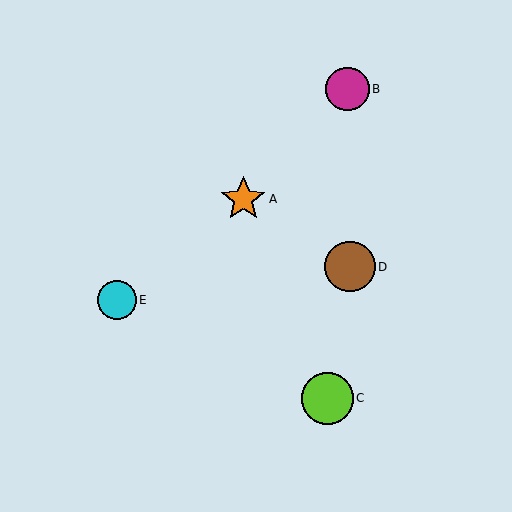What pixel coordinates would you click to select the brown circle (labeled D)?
Click at (350, 267) to select the brown circle D.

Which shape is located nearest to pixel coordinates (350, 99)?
The magenta circle (labeled B) at (347, 89) is nearest to that location.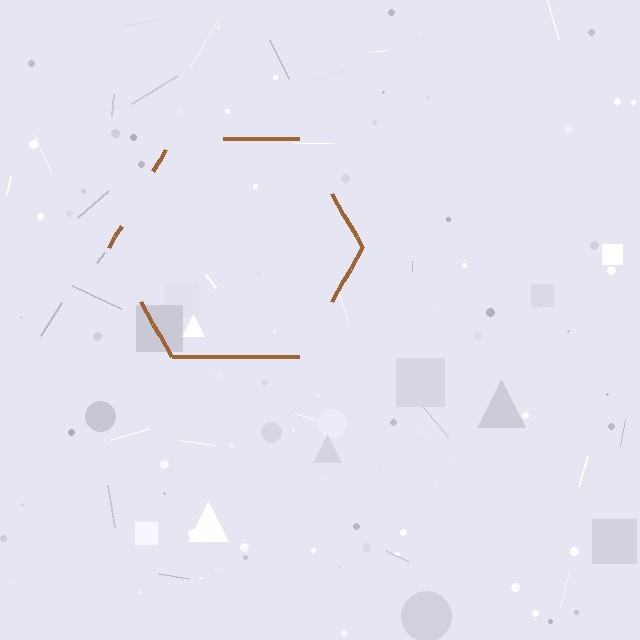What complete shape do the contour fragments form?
The contour fragments form a hexagon.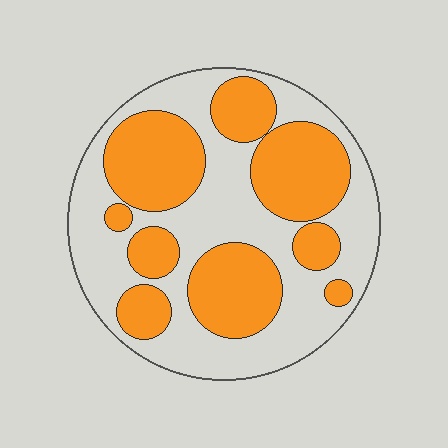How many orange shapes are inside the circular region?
9.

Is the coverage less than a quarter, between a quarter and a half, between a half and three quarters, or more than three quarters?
Between a quarter and a half.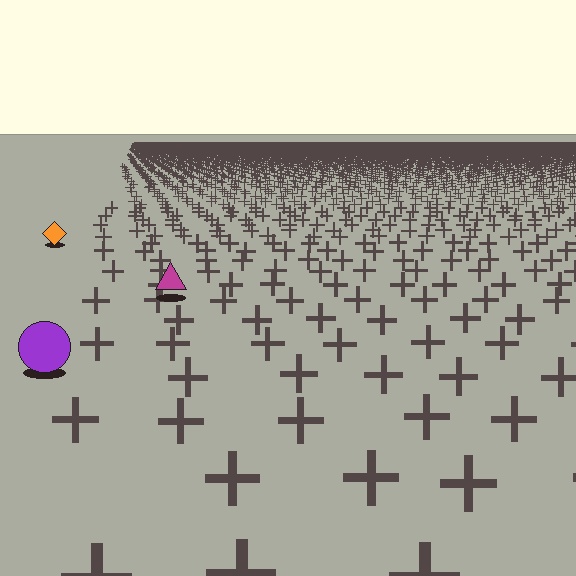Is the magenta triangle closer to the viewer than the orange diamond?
Yes. The magenta triangle is closer — you can tell from the texture gradient: the ground texture is coarser near it.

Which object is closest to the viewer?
The purple circle is closest. The texture marks near it are larger and more spread out.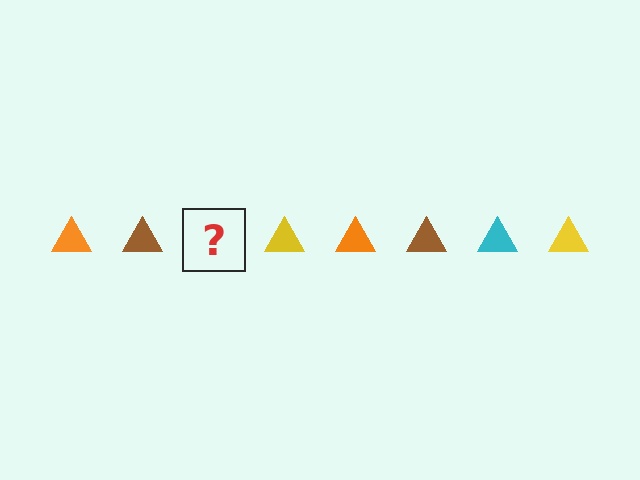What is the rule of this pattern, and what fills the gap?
The rule is that the pattern cycles through orange, brown, cyan, yellow triangles. The gap should be filled with a cyan triangle.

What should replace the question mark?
The question mark should be replaced with a cyan triangle.